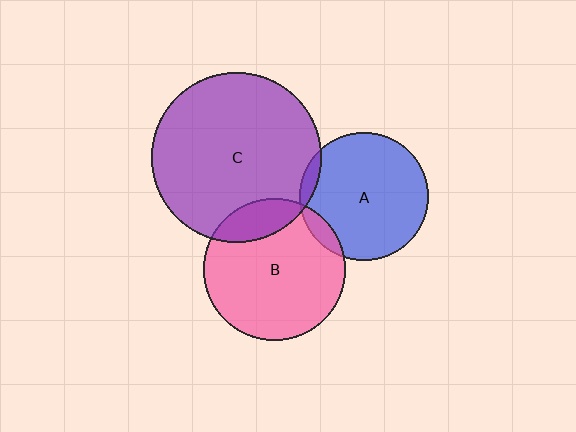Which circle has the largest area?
Circle C (purple).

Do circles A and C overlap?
Yes.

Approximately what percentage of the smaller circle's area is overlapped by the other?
Approximately 5%.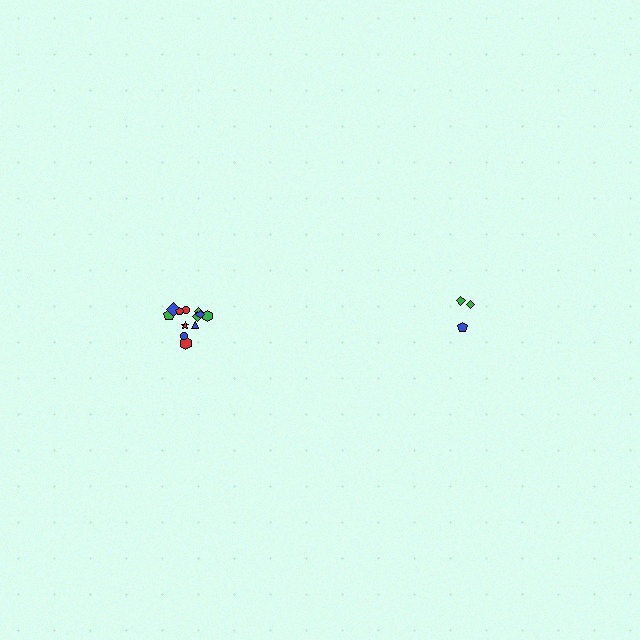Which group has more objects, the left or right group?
The left group.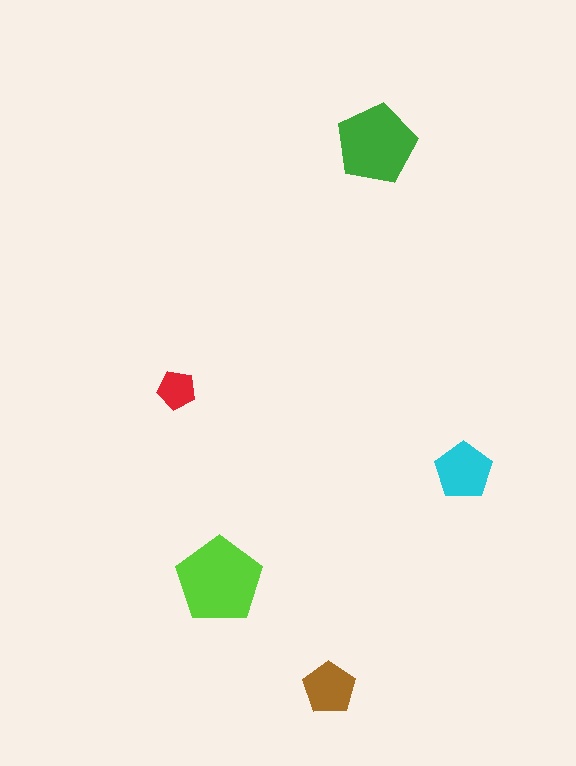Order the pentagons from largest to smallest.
the lime one, the green one, the cyan one, the brown one, the red one.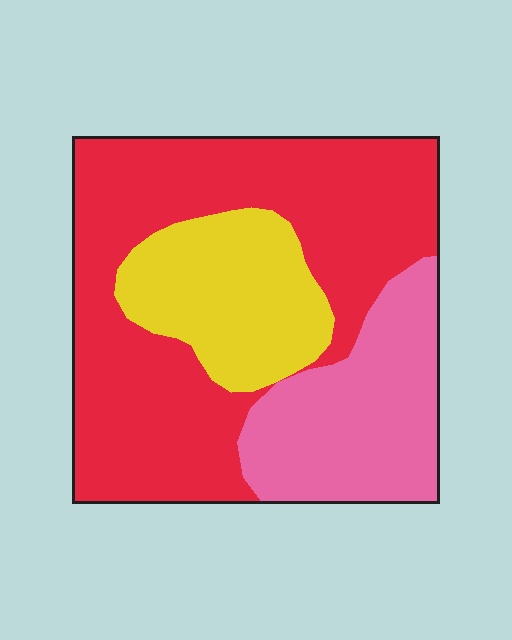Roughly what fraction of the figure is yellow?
Yellow covers roughly 20% of the figure.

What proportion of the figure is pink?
Pink covers 24% of the figure.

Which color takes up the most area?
Red, at roughly 55%.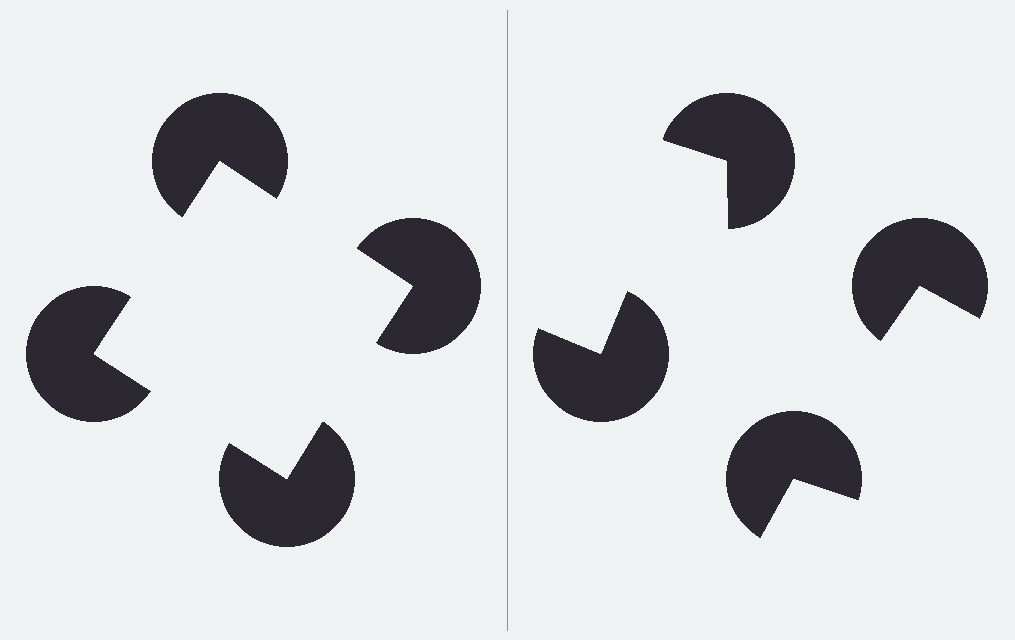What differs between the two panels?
The pac-man discs are positioned identically on both sides; only the wedge orientations differ. On the left they align to a square; on the right they are misaligned.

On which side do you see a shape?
An illusory square appears on the left side. On the right side the wedge cuts are rotated, so no coherent shape forms.